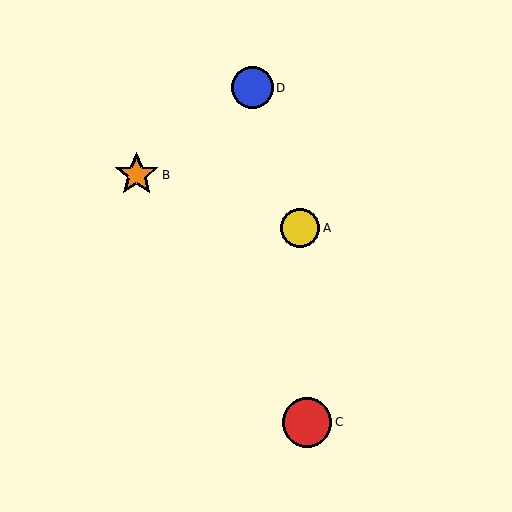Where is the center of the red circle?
The center of the red circle is at (307, 422).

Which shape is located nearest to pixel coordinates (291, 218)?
The yellow circle (labeled A) at (300, 228) is nearest to that location.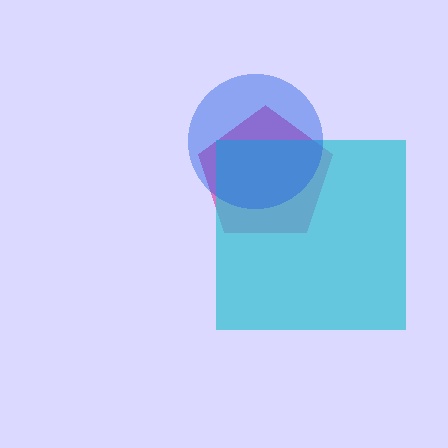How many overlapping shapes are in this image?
There are 3 overlapping shapes in the image.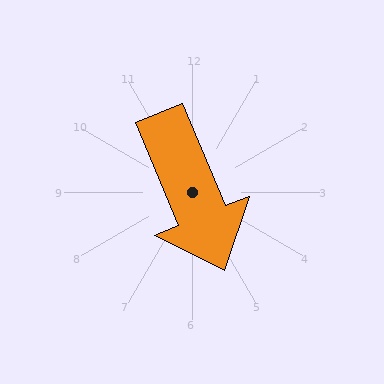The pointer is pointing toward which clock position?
Roughly 5 o'clock.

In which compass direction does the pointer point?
Southeast.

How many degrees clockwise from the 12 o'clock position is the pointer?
Approximately 157 degrees.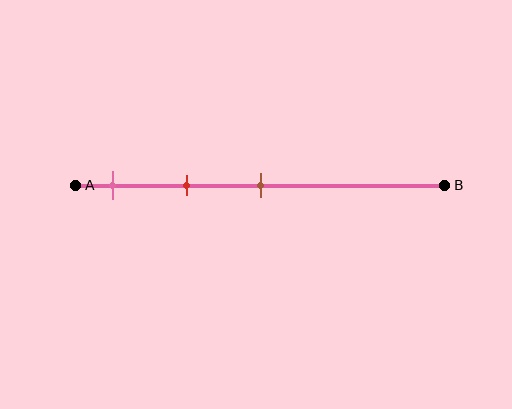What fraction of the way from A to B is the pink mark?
The pink mark is approximately 10% (0.1) of the way from A to B.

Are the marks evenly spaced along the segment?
Yes, the marks are approximately evenly spaced.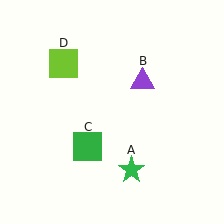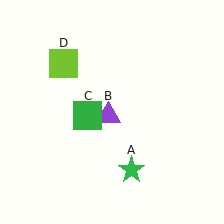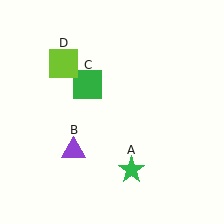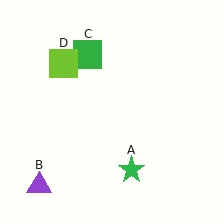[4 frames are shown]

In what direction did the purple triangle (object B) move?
The purple triangle (object B) moved down and to the left.